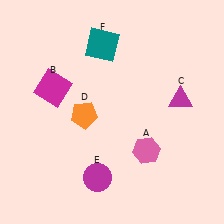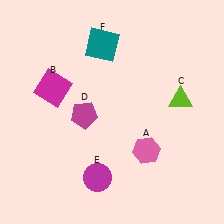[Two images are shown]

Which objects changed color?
C changed from magenta to lime. D changed from orange to magenta.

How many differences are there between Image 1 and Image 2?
There are 2 differences between the two images.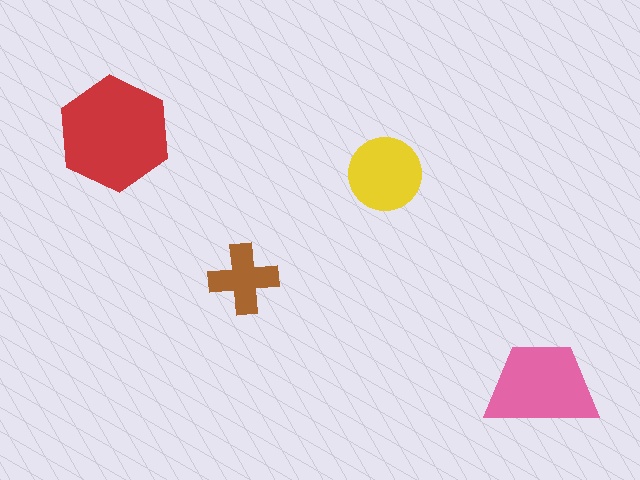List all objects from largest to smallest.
The red hexagon, the pink trapezoid, the yellow circle, the brown cross.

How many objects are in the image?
There are 4 objects in the image.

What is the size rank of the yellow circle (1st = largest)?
3rd.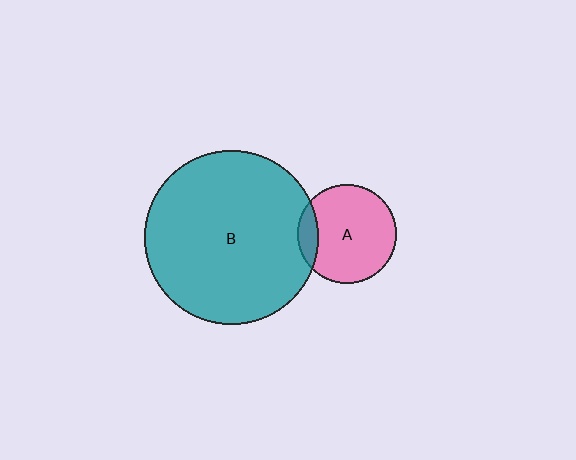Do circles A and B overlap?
Yes.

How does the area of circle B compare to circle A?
Approximately 3.1 times.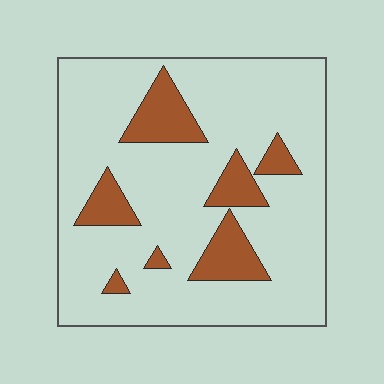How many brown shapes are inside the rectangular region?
7.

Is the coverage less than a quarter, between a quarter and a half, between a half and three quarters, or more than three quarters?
Less than a quarter.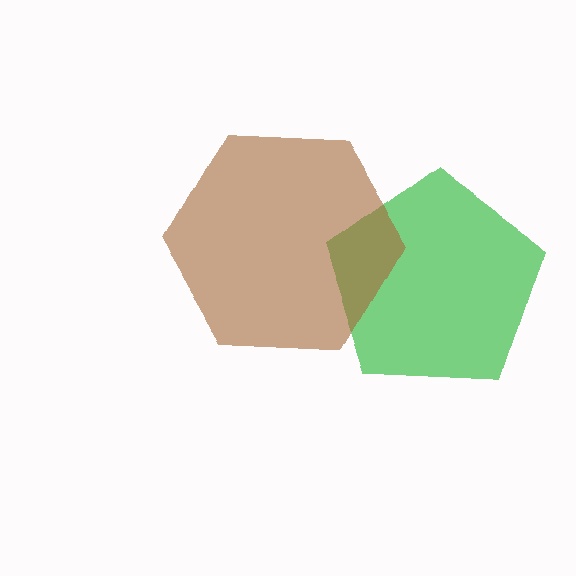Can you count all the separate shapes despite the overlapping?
Yes, there are 2 separate shapes.